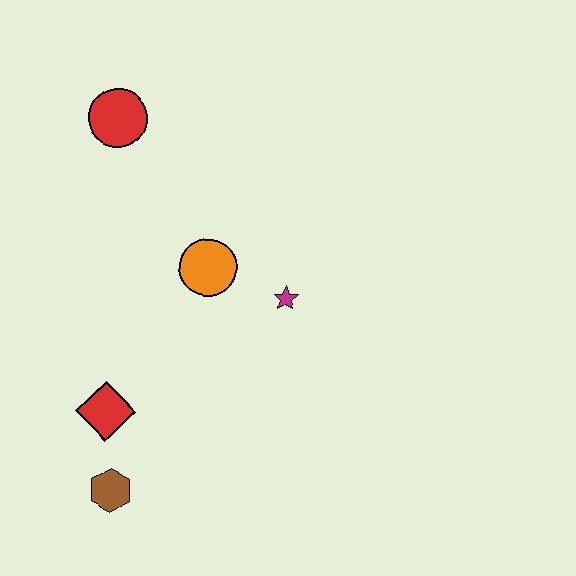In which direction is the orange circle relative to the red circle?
The orange circle is below the red circle.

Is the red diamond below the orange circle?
Yes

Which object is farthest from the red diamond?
The red circle is farthest from the red diamond.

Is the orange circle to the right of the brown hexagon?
Yes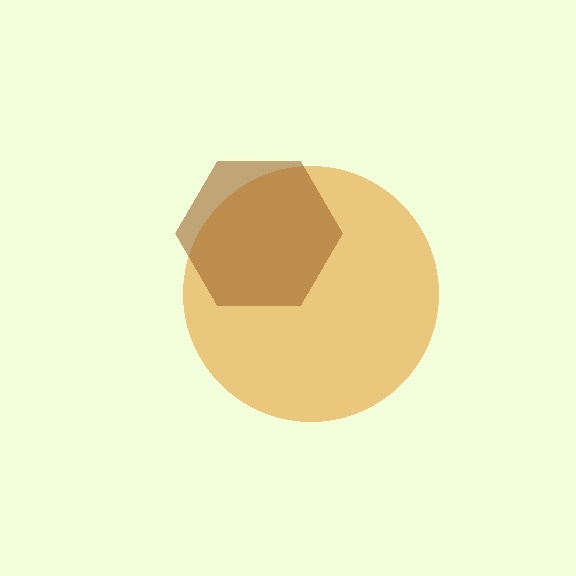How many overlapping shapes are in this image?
There are 2 overlapping shapes in the image.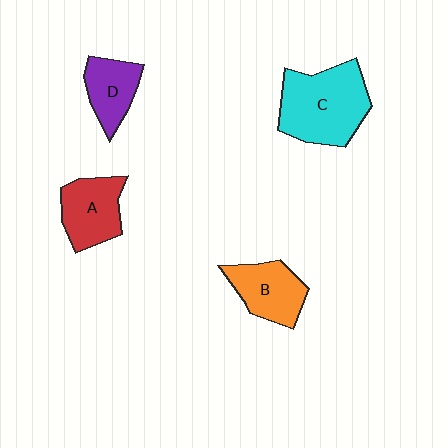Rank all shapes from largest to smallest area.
From largest to smallest: C (cyan), A (red), B (orange), D (purple).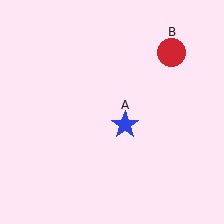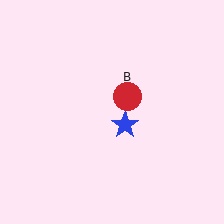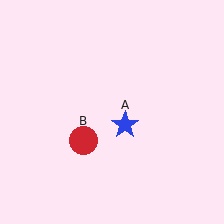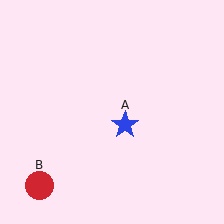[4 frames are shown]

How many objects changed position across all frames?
1 object changed position: red circle (object B).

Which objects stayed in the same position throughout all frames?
Blue star (object A) remained stationary.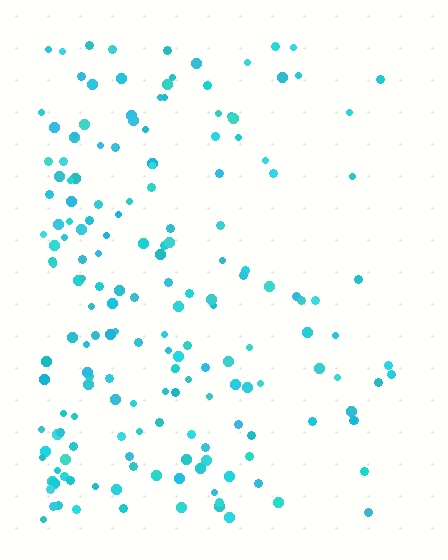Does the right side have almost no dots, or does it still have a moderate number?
Still a moderate number, just noticeably fewer than the left.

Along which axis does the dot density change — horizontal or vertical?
Horizontal.